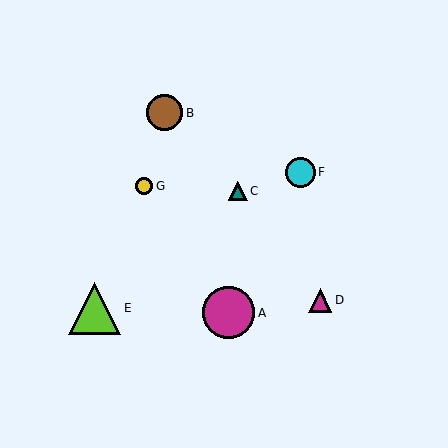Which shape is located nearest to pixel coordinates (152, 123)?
The brown circle (labeled B) at (165, 113) is nearest to that location.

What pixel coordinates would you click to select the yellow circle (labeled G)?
Click at (144, 186) to select the yellow circle G.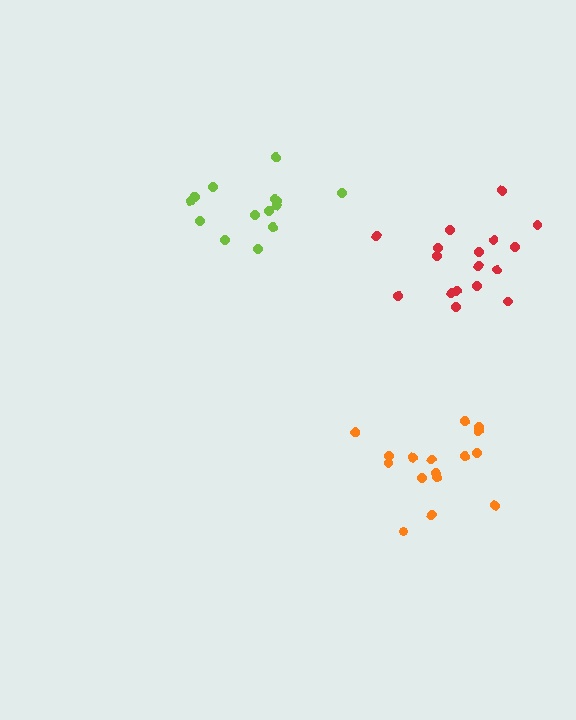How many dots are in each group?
Group 1: 14 dots, Group 2: 16 dots, Group 3: 17 dots (47 total).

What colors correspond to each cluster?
The clusters are colored: lime, orange, red.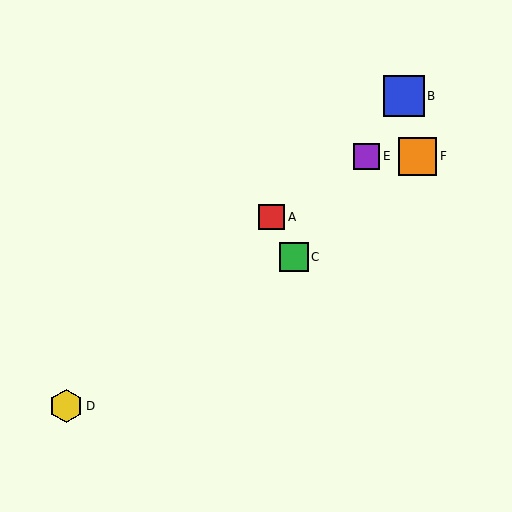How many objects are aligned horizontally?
2 objects (E, F) are aligned horizontally.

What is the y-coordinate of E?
Object E is at y≈156.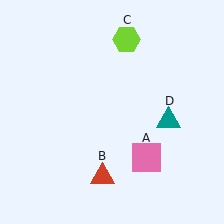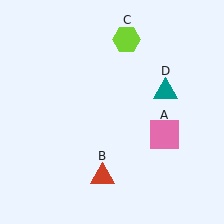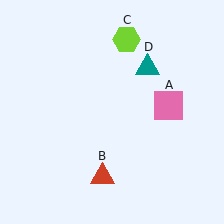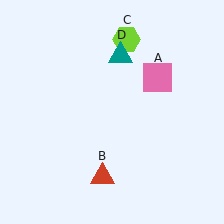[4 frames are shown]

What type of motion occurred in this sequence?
The pink square (object A), teal triangle (object D) rotated counterclockwise around the center of the scene.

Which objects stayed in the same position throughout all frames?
Red triangle (object B) and lime hexagon (object C) remained stationary.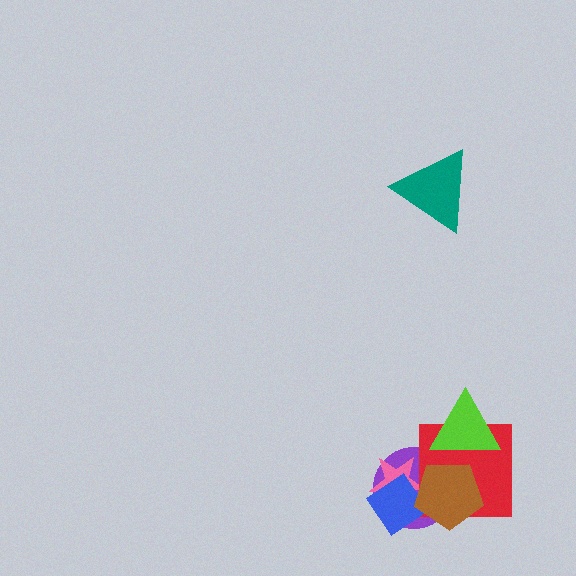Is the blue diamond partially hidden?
Yes, it is partially covered by another shape.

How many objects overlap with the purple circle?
4 objects overlap with the purple circle.